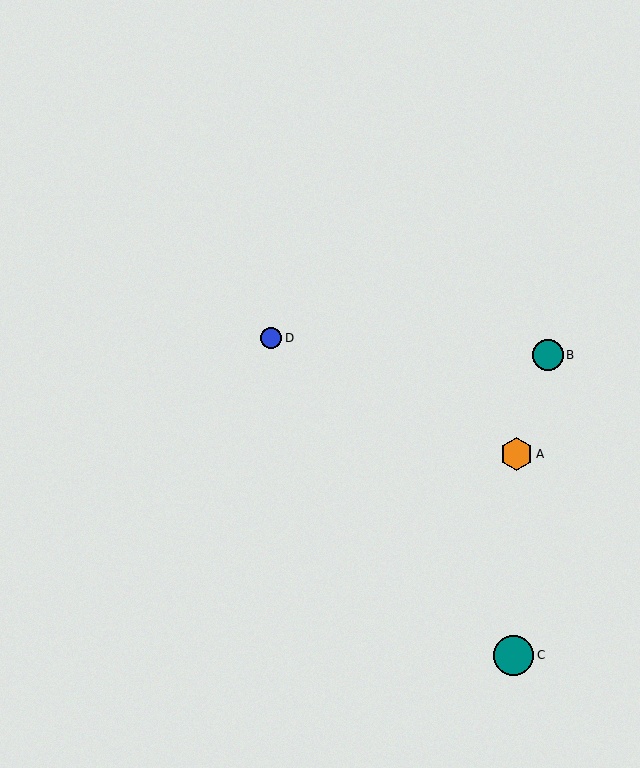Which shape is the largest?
The teal circle (labeled C) is the largest.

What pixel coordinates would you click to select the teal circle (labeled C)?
Click at (514, 655) to select the teal circle C.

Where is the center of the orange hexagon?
The center of the orange hexagon is at (517, 454).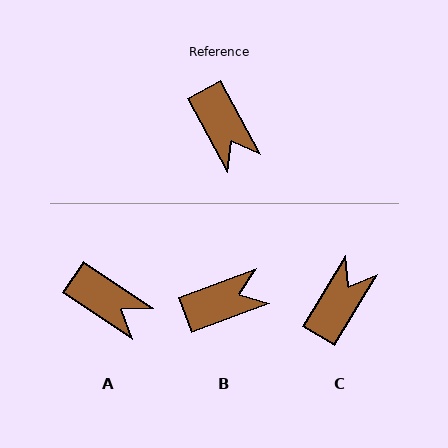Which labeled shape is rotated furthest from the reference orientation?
C, about 121 degrees away.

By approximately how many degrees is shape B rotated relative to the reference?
Approximately 82 degrees counter-clockwise.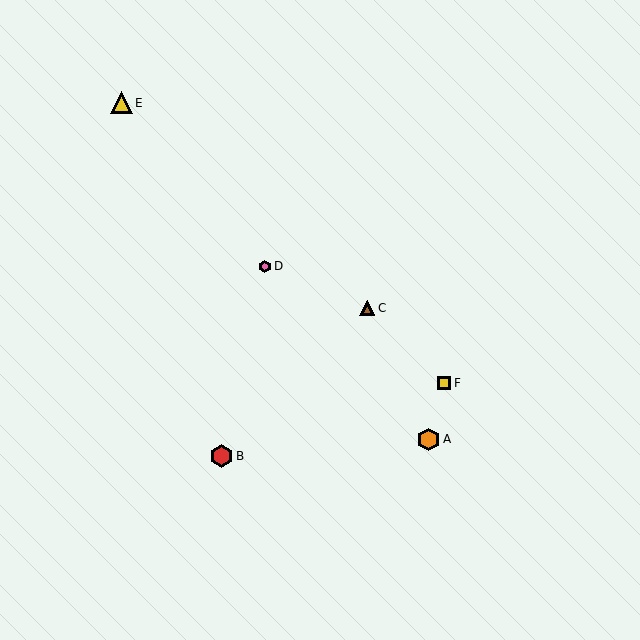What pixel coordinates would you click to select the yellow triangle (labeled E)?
Click at (121, 103) to select the yellow triangle E.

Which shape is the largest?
The red hexagon (labeled B) is the largest.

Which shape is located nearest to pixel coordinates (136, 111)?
The yellow triangle (labeled E) at (121, 103) is nearest to that location.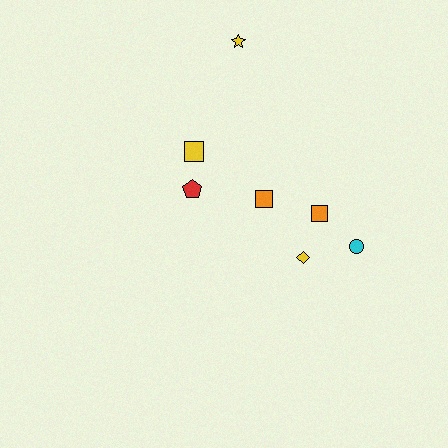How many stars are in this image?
There is 1 star.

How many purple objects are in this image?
There are no purple objects.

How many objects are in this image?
There are 7 objects.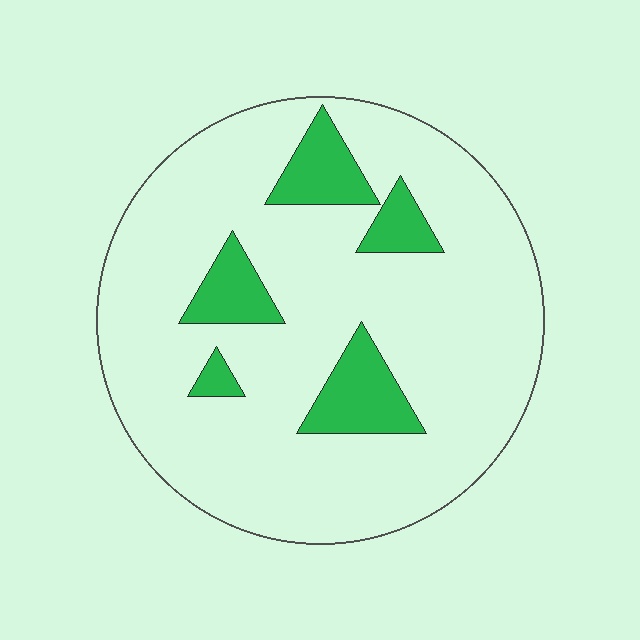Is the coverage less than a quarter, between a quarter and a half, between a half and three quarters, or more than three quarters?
Less than a quarter.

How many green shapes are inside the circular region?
5.